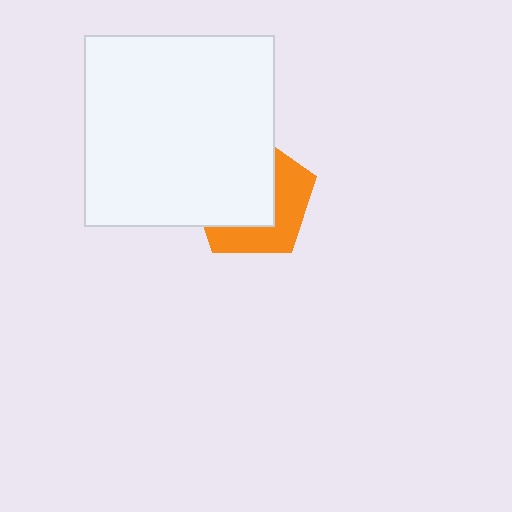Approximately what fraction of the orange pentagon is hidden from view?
Roughly 59% of the orange pentagon is hidden behind the white square.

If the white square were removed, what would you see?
You would see the complete orange pentagon.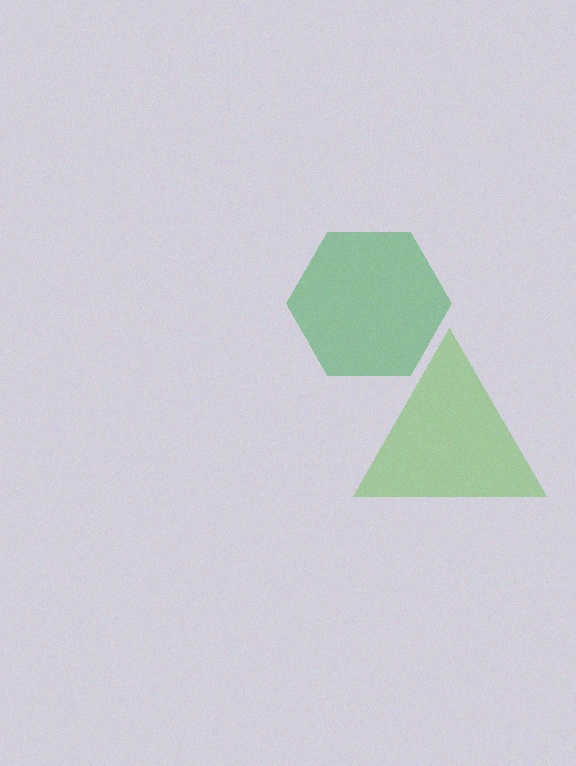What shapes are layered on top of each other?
The layered shapes are: a green hexagon, a lime triangle.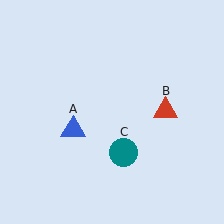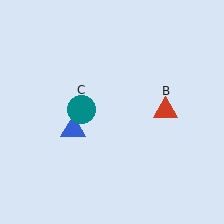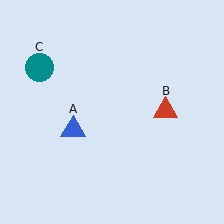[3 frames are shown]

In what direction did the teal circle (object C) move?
The teal circle (object C) moved up and to the left.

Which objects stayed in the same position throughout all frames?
Blue triangle (object A) and red triangle (object B) remained stationary.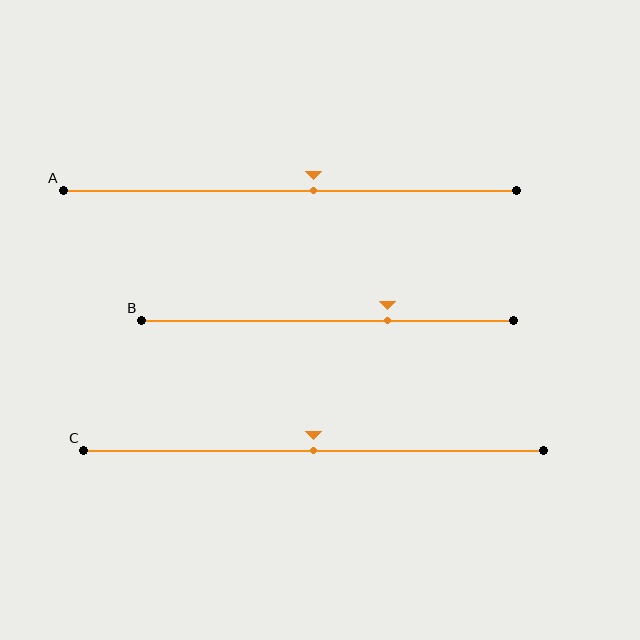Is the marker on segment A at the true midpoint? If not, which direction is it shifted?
No, the marker on segment A is shifted to the right by about 5% of the segment length.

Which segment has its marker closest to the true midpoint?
Segment C has its marker closest to the true midpoint.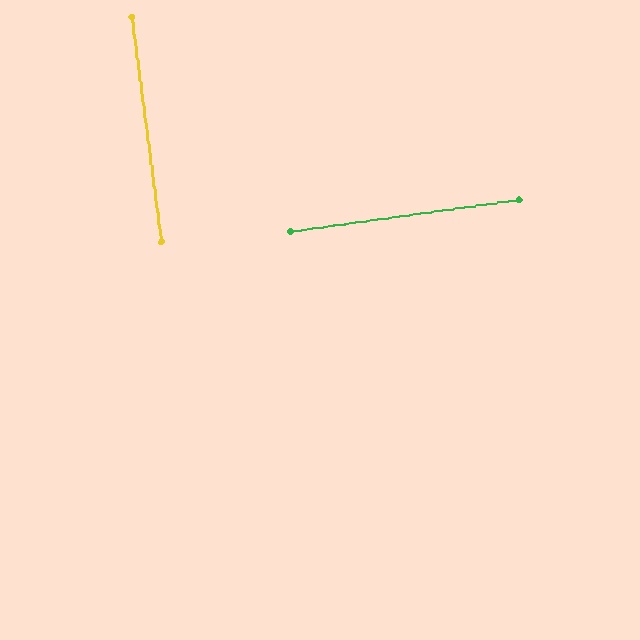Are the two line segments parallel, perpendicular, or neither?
Perpendicular — they meet at approximately 89°.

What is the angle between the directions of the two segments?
Approximately 89 degrees.